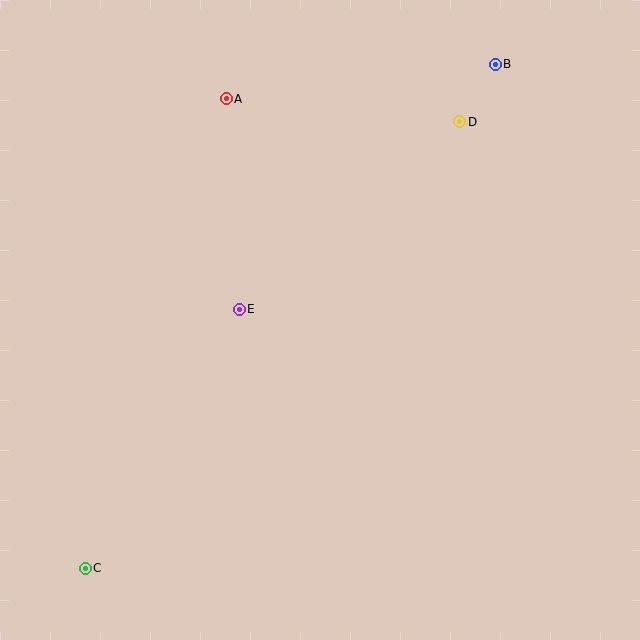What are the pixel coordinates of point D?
Point D is at (460, 122).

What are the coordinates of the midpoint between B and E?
The midpoint between B and E is at (367, 187).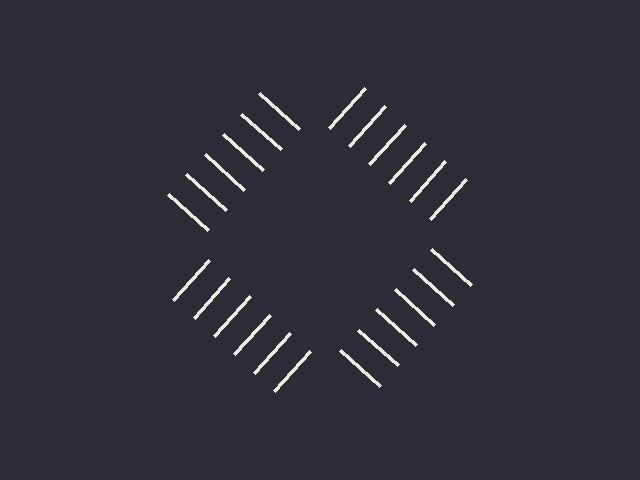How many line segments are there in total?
24 — 6 along each of the 4 edges.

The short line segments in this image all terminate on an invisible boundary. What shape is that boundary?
An illusory square — the line segments terminate on its edges but no continuous stroke is drawn.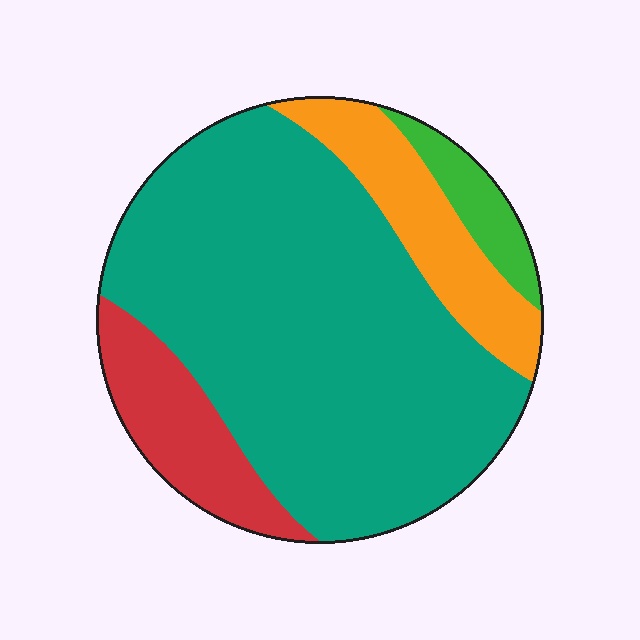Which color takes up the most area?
Teal, at roughly 70%.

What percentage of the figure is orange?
Orange covers 14% of the figure.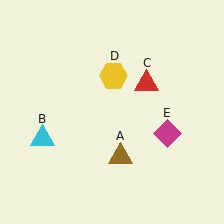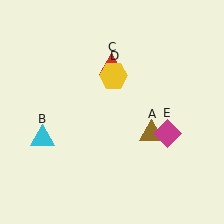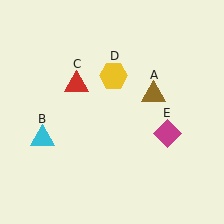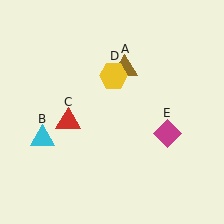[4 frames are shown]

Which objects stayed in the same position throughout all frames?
Cyan triangle (object B) and yellow hexagon (object D) and magenta diamond (object E) remained stationary.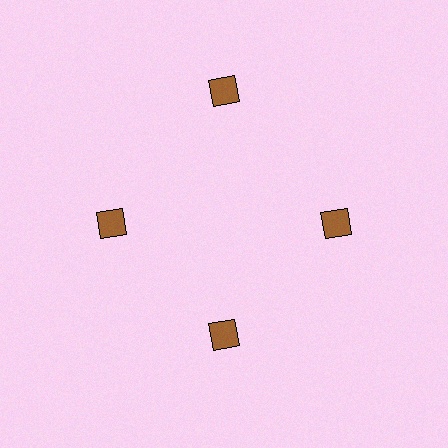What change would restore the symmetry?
The symmetry would be restored by moving it inward, back onto the ring so that all 4 squares sit at equal angles and equal distance from the center.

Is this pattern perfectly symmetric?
No. The 4 brown squares are arranged in a ring, but one element near the 12 o'clock position is pushed outward from the center, breaking the 4-fold rotational symmetry.